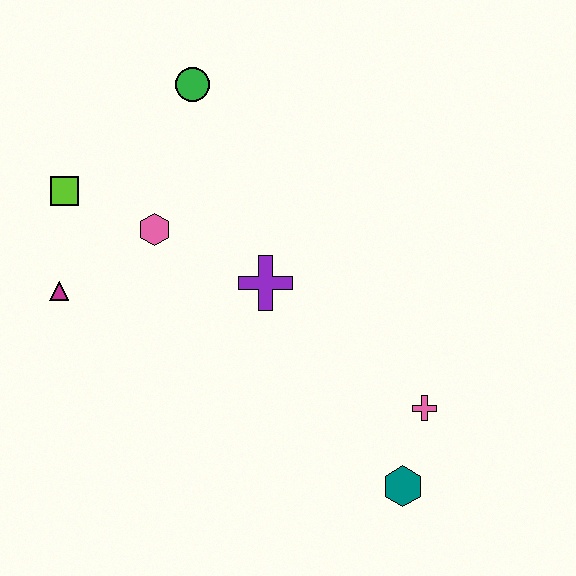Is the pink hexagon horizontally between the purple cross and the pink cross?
No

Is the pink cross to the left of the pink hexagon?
No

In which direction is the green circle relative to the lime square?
The green circle is to the right of the lime square.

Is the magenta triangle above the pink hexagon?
No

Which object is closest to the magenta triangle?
The lime square is closest to the magenta triangle.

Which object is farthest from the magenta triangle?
The teal hexagon is farthest from the magenta triangle.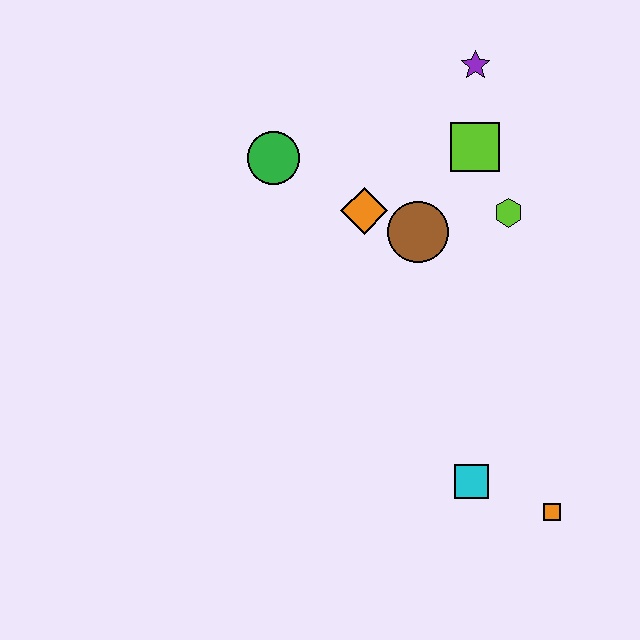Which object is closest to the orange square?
The cyan square is closest to the orange square.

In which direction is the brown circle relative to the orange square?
The brown circle is above the orange square.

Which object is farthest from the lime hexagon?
The orange square is farthest from the lime hexagon.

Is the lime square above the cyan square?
Yes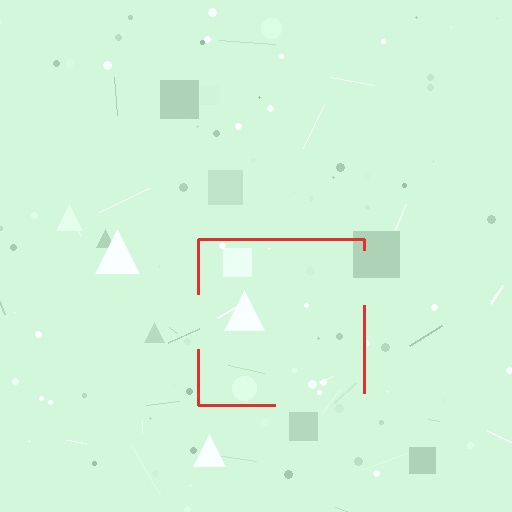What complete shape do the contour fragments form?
The contour fragments form a square.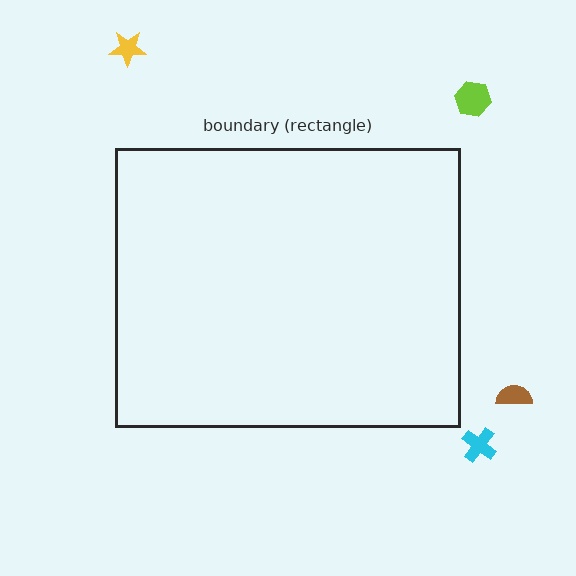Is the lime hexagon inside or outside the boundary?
Outside.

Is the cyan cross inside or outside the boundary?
Outside.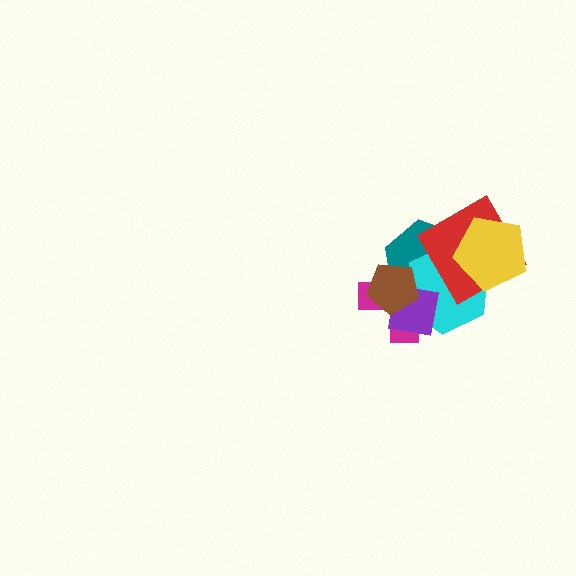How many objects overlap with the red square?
3 objects overlap with the red square.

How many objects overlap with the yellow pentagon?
3 objects overlap with the yellow pentagon.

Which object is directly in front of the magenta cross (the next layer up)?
The teal hexagon is directly in front of the magenta cross.